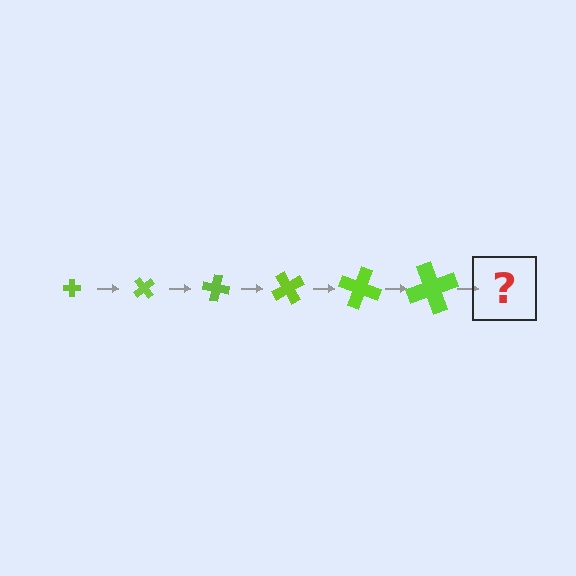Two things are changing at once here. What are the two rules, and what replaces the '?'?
The two rules are that the cross grows larger each step and it rotates 50 degrees each step. The '?' should be a cross, larger than the previous one and rotated 300 degrees from the start.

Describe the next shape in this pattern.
It should be a cross, larger than the previous one and rotated 300 degrees from the start.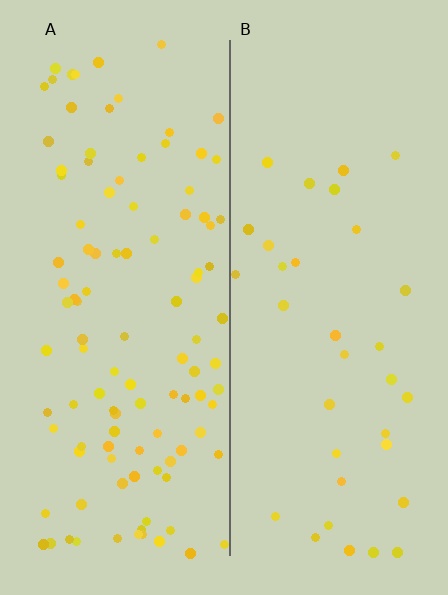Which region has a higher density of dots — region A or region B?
A (the left).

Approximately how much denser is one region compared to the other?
Approximately 3.1× — region A over region B.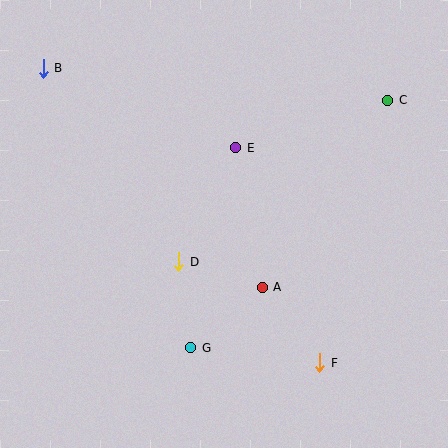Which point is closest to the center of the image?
Point D at (178, 262) is closest to the center.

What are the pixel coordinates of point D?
Point D is at (178, 262).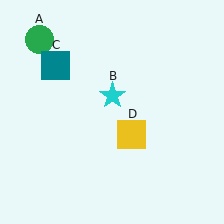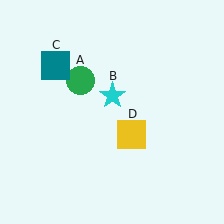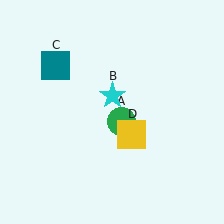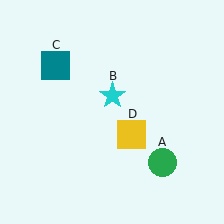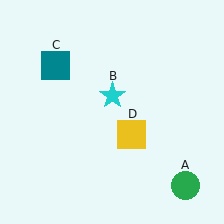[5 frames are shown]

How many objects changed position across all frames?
1 object changed position: green circle (object A).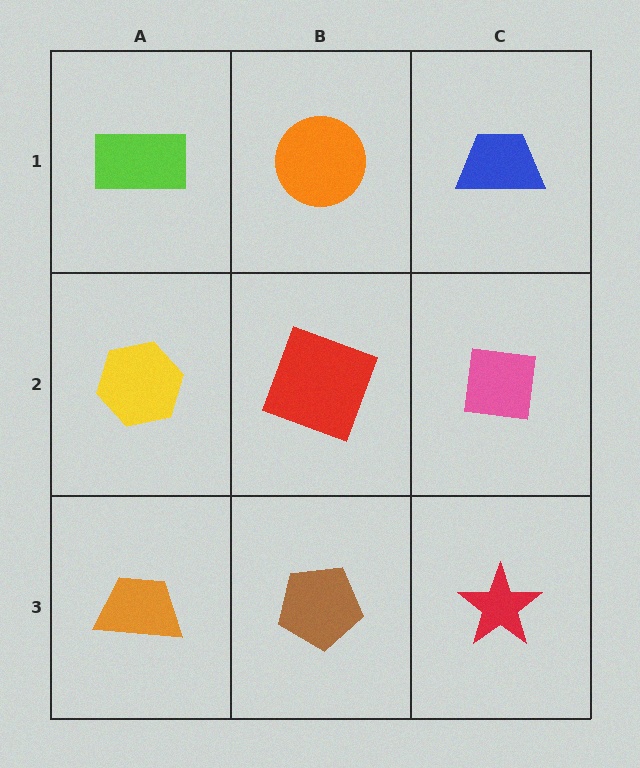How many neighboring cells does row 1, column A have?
2.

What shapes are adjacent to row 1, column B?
A red square (row 2, column B), a lime rectangle (row 1, column A), a blue trapezoid (row 1, column C).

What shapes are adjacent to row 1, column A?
A yellow hexagon (row 2, column A), an orange circle (row 1, column B).